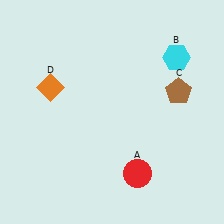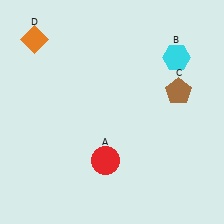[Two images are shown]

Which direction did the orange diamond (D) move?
The orange diamond (D) moved up.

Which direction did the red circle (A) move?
The red circle (A) moved left.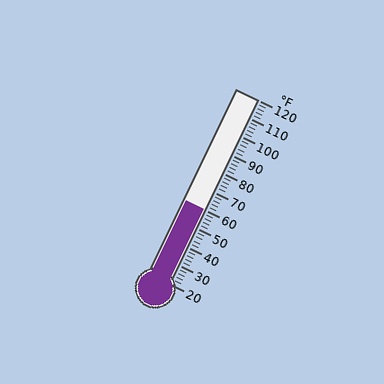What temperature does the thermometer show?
The thermometer shows approximately 60°F.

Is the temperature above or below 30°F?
The temperature is above 30°F.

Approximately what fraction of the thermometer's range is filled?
The thermometer is filled to approximately 40% of its range.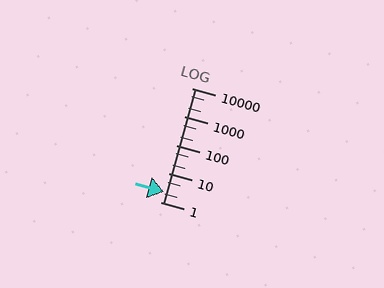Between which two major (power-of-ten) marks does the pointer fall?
The pointer is between 1 and 10.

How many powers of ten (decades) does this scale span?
The scale spans 4 decades, from 1 to 10000.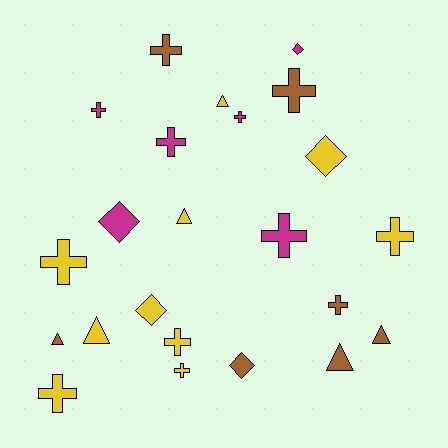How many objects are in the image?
There are 23 objects.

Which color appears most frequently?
Yellow, with 10 objects.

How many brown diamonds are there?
There is 1 brown diamond.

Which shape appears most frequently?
Cross, with 12 objects.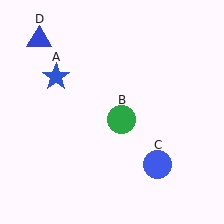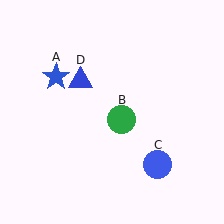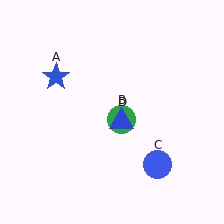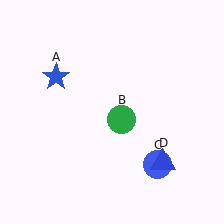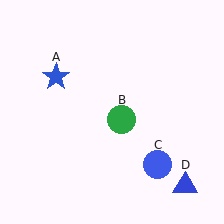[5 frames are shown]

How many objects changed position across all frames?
1 object changed position: blue triangle (object D).